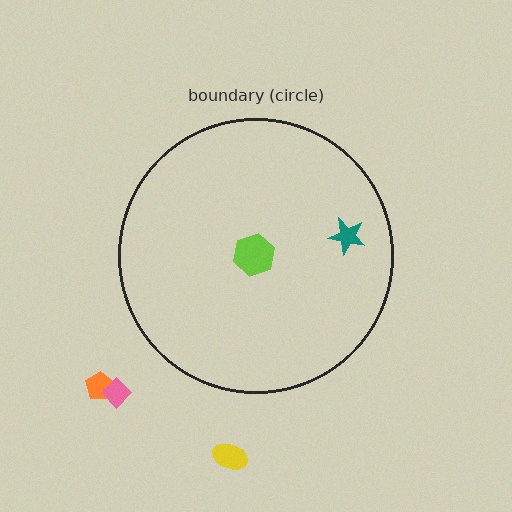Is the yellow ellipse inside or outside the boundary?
Outside.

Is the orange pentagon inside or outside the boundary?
Outside.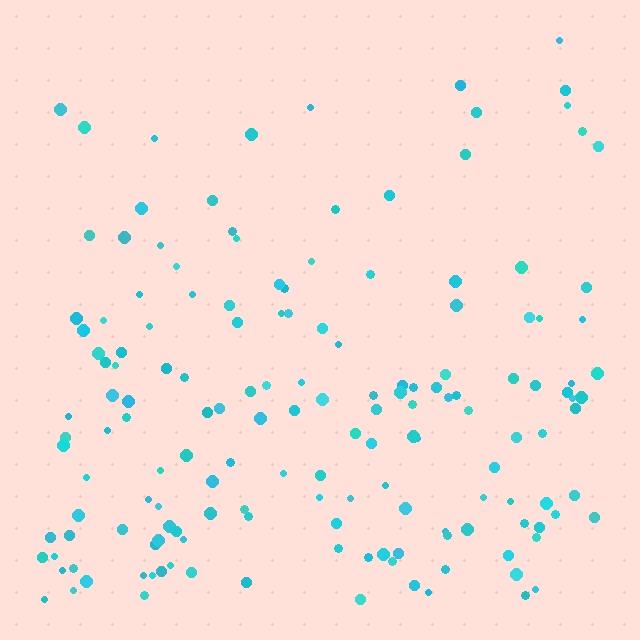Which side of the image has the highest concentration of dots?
The bottom.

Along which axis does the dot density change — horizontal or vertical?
Vertical.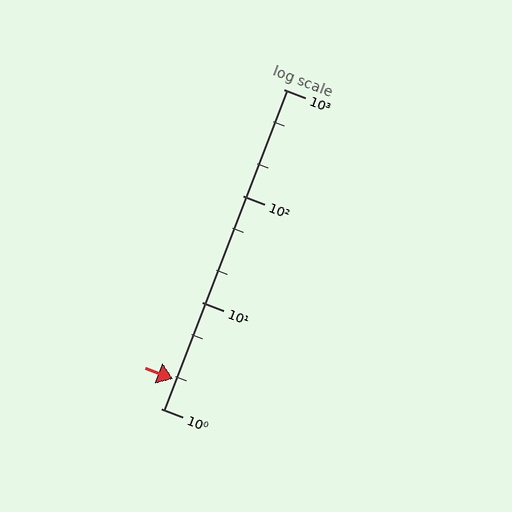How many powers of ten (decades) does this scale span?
The scale spans 3 decades, from 1 to 1000.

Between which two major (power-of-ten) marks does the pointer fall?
The pointer is between 1 and 10.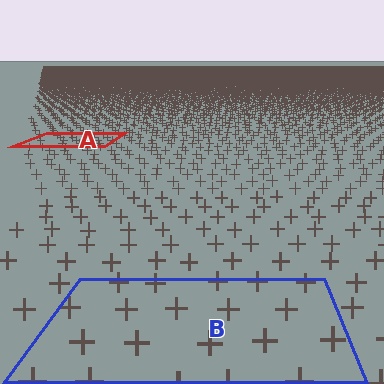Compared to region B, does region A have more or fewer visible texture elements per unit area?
Region A has more texture elements per unit area — they are packed more densely because it is farther away.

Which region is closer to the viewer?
Region B is closer. The texture elements there are larger and more spread out.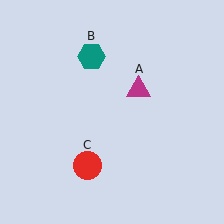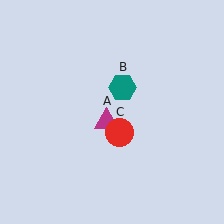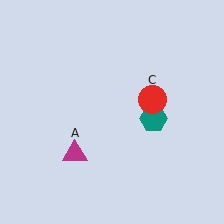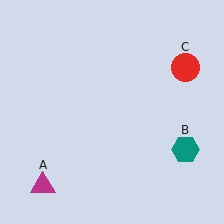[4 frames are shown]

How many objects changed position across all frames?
3 objects changed position: magenta triangle (object A), teal hexagon (object B), red circle (object C).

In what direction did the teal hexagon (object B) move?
The teal hexagon (object B) moved down and to the right.